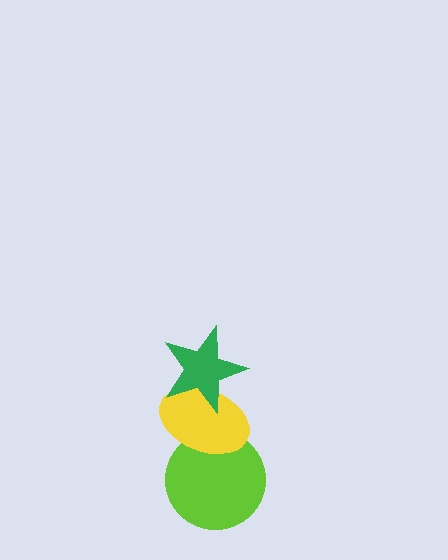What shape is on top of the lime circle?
The yellow ellipse is on top of the lime circle.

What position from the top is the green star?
The green star is 1st from the top.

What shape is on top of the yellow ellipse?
The green star is on top of the yellow ellipse.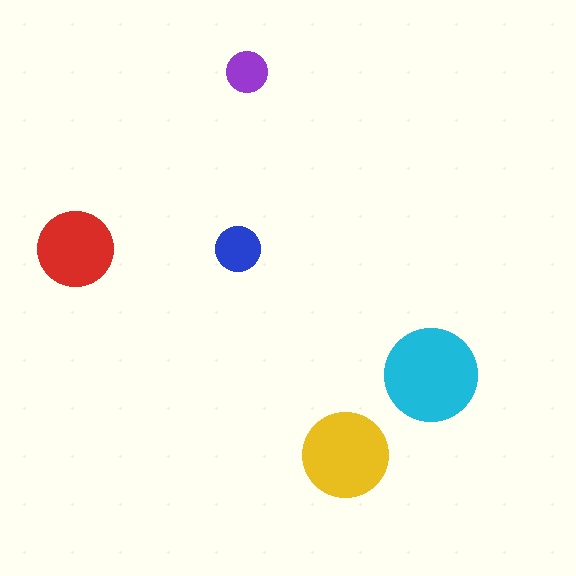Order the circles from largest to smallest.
the cyan one, the yellow one, the red one, the blue one, the purple one.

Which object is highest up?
The purple circle is topmost.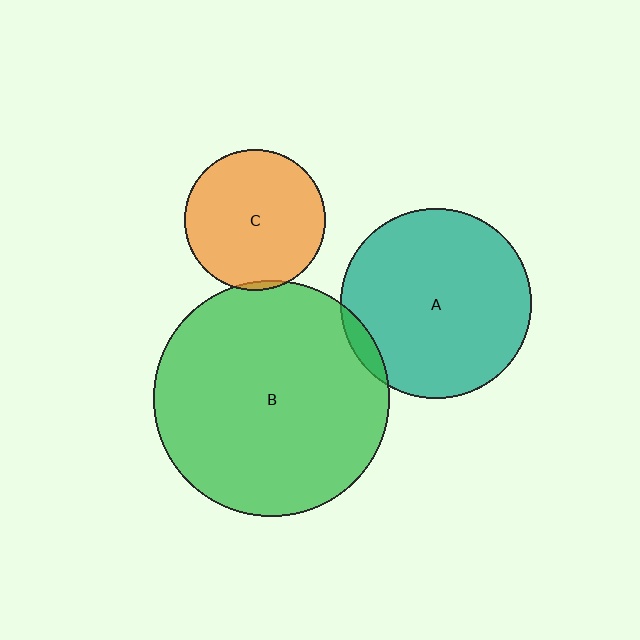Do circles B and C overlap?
Yes.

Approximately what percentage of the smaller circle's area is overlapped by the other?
Approximately 5%.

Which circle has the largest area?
Circle B (green).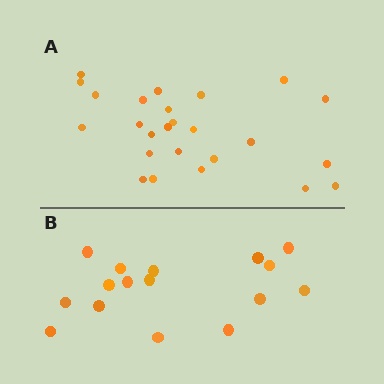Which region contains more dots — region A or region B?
Region A (the top region) has more dots.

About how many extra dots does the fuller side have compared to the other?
Region A has roughly 8 or so more dots than region B.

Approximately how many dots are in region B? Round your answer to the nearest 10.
About 20 dots. (The exact count is 16, which rounds to 20.)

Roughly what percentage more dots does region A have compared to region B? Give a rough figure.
About 55% more.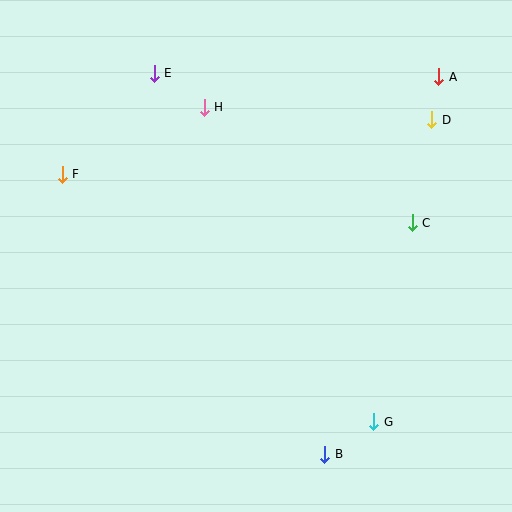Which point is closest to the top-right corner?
Point A is closest to the top-right corner.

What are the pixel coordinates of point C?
Point C is at (412, 223).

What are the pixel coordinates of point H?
Point H is at (204, 107).